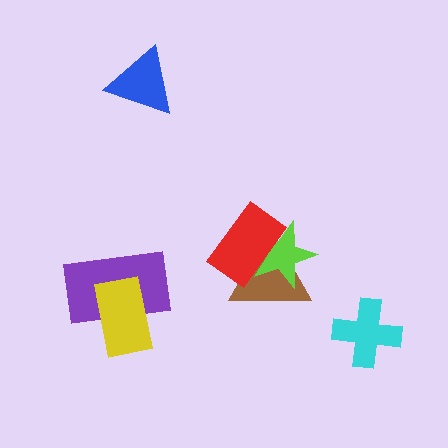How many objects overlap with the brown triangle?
2 objects overlap with the brown triangle.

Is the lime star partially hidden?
Yes, it is partially covered by another shape.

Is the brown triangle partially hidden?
Yes, it is partially covered by another shape.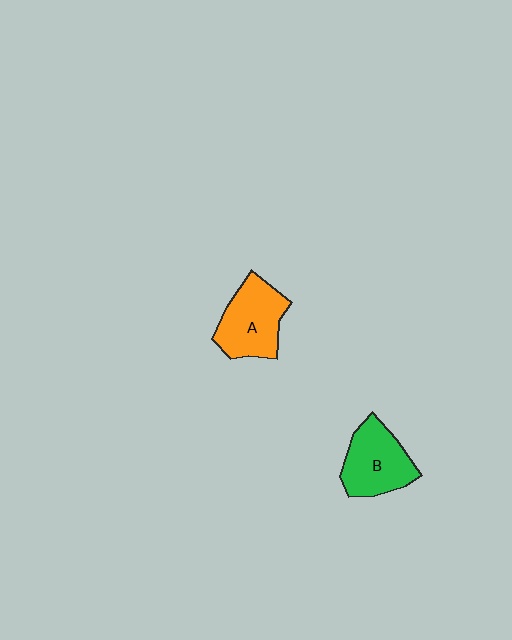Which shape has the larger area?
Shape A (orange).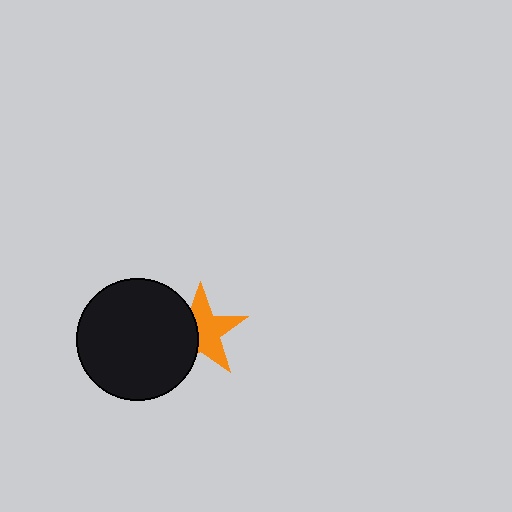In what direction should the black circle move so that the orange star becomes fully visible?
The black circle should move left. That is the shortest direction to clear the overlap and leave the orange star fully visible.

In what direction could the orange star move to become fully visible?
The orange star could move right. That would shift it out from behind the black circle entirely.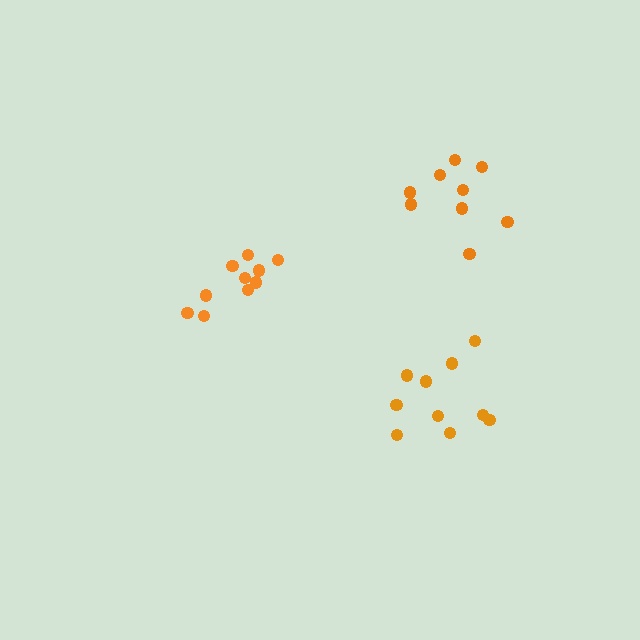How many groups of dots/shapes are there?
There are 3 groups.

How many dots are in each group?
Group 1: 10 dots, Group 2: 9 dots, Group 3: 10 dots (29 total).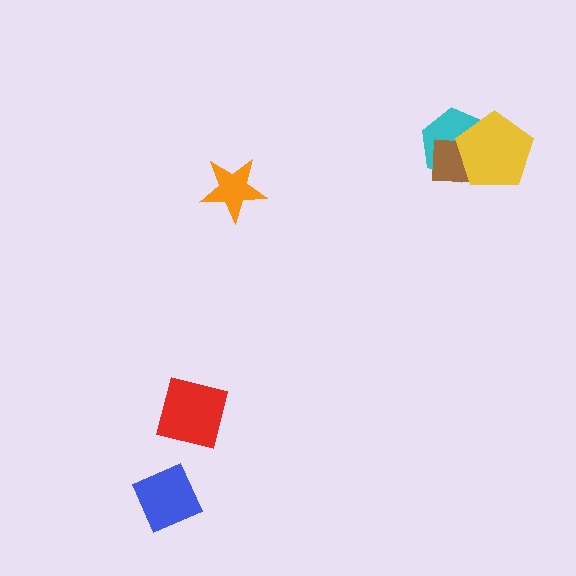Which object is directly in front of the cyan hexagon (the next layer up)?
The brown square is directly in front of the cyan hexagon.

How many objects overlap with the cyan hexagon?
2 objects overlap with the cyan hexagon.